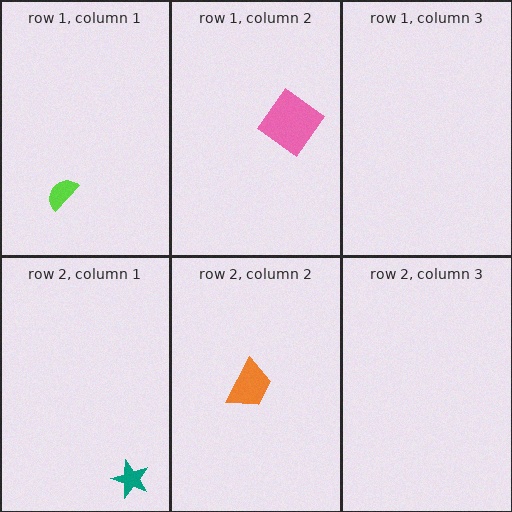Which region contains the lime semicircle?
The row 1, column 1 region.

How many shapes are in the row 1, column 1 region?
1.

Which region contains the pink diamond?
The row 1, column 2 region.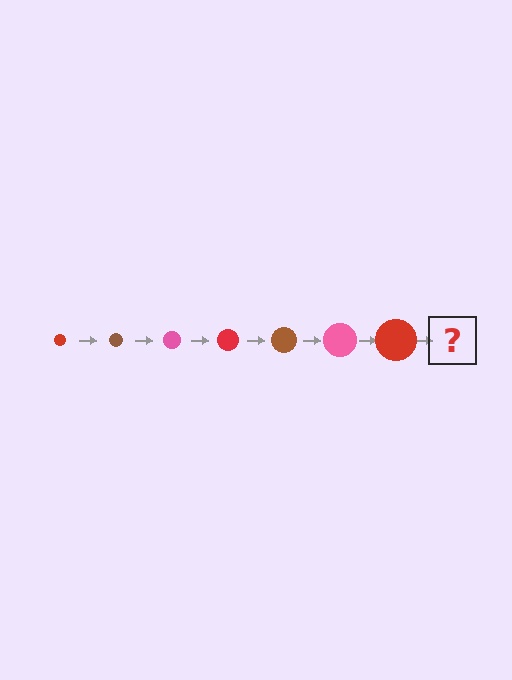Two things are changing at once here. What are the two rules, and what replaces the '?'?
The two rules are that the circle grows larger each step and the color cycles through red, brown, and pink. The '?' should be a brown circle, larger than the previous one.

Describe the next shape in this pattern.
It should be a brown circle, larger than the previous one.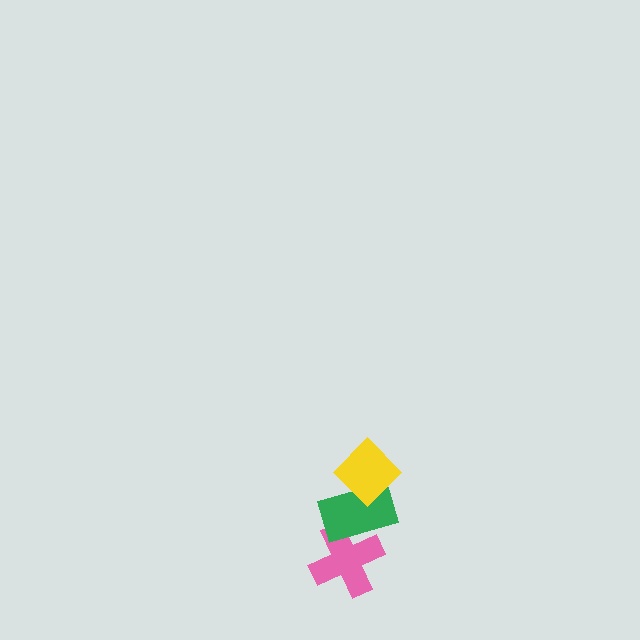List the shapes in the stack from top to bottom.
From top to bottom: the yellow diamond, the green rectangle, the pink cross.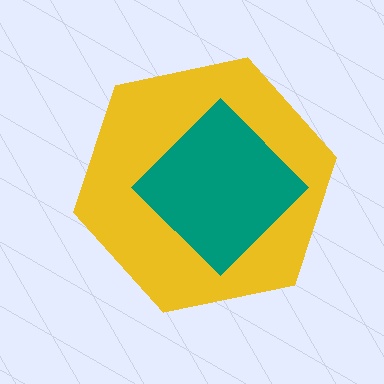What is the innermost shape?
The teal diamond.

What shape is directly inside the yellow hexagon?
The teal diamond.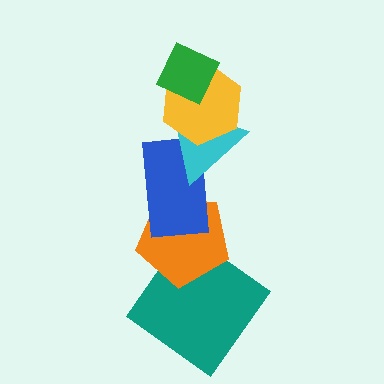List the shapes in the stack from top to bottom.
From top to bottom: the green diamond, the yellow hexagon, the cyan triangle, the blue rectangle, the orange pentagon, the teal diamond.